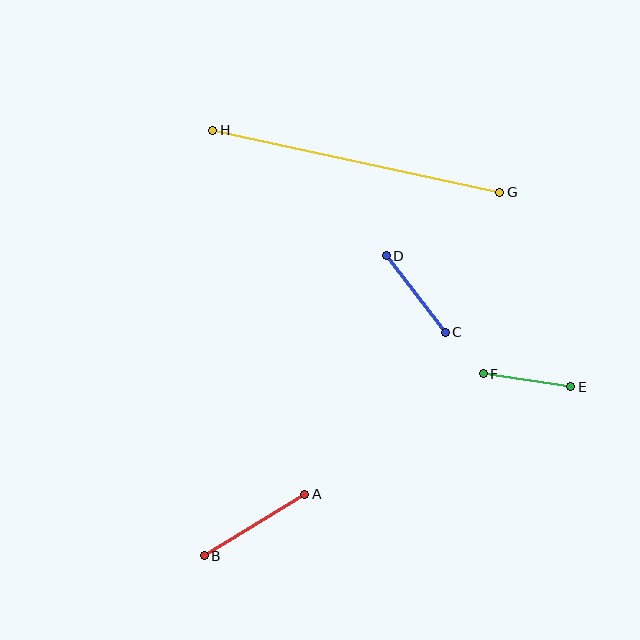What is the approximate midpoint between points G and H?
The midpoint is at approximately (356, 161) pixels.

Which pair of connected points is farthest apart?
Points G and H are farthest apart.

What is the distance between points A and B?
The distance is approximately 117 pixels.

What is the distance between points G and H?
The distance is approximately 294 pixels.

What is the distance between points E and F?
The distance is approximately 88 pixels.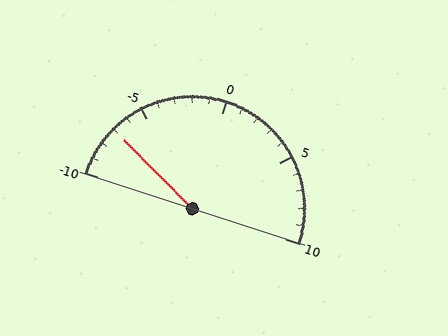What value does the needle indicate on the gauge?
The needle indicates approximately -7.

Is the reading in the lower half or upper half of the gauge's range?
The reading is in the lower half of the range (-10 to 10).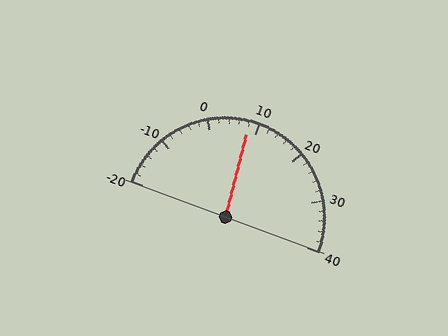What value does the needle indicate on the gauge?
The needle indicates approximately 8.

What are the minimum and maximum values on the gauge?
The gauge ranges from -20 to 40.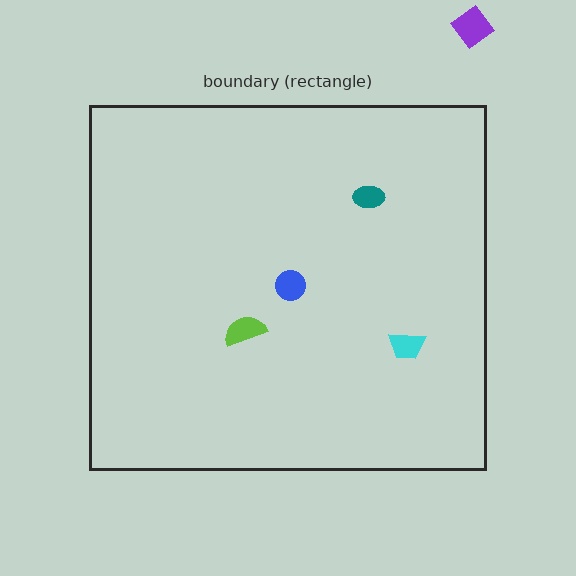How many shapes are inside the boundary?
4 inside, 1 outside.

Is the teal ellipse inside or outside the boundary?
Inside.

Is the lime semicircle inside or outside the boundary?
Inside.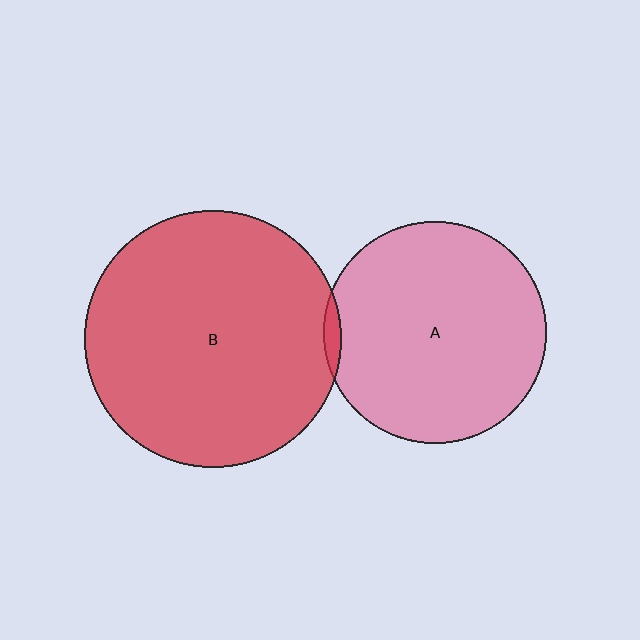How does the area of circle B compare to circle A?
Approximately 1.3 times.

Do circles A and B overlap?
Yes.